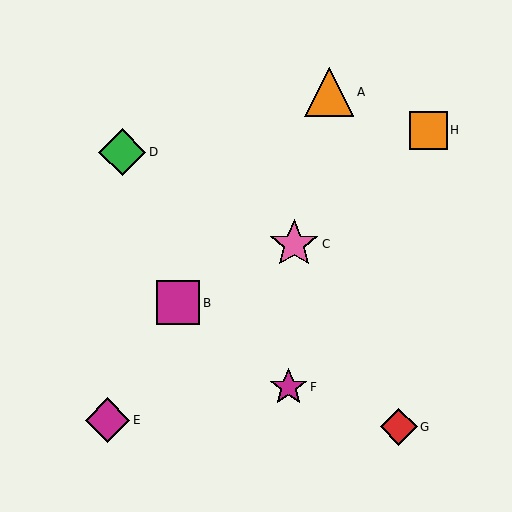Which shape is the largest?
The pink star (labeled C) is the largest.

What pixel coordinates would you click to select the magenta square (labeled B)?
Click at (178, 303) to select the magenta square B.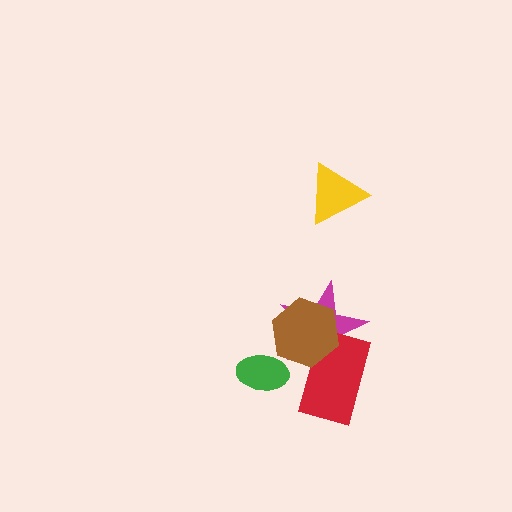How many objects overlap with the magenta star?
2 objects overlap with the magenta star.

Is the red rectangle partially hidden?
Yes, it is partially covered by another shape.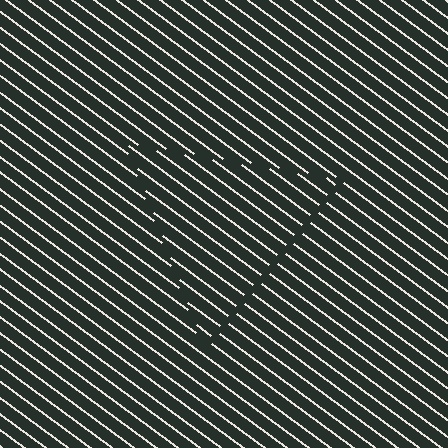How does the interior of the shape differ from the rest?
The interior of the shape contains the same grating, shifted by half a period — the contour is defined by the phase discontinuity where line-ends from the inner and outer gratings abut.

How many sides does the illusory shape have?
3 sides — the line-ends trace a triangle.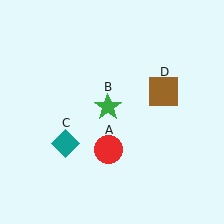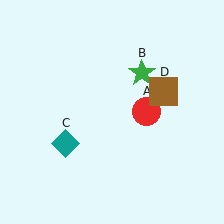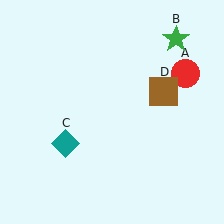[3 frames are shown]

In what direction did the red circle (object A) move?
The red circle (object A) moved up and to the right.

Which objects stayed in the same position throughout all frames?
Teal diamond (object C) and brown square (object D) remained stationary.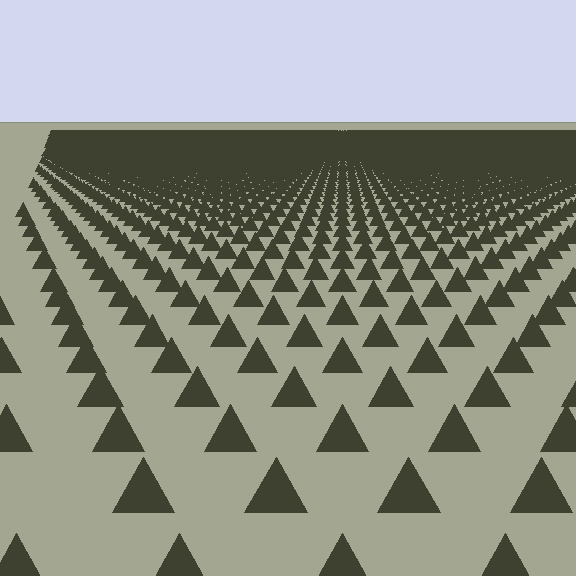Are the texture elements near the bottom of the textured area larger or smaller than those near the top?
Larger. Near the bottom, elements are closer to the viewer and appear at a bigger on-screen size.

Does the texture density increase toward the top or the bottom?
Density increases toward the top.